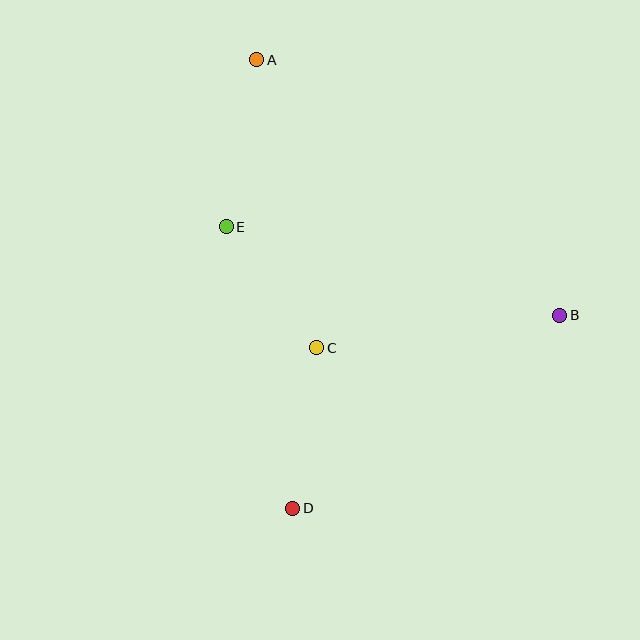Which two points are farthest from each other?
Points A and D are farthest from each other.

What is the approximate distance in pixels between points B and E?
The distance between B and E is approximately 345 pixels.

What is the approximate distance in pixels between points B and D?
The distance between B and D is approximately 330 pixels.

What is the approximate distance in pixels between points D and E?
The distance between D and E is approximately 289 pixels.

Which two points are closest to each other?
Points C and E are closest to each other.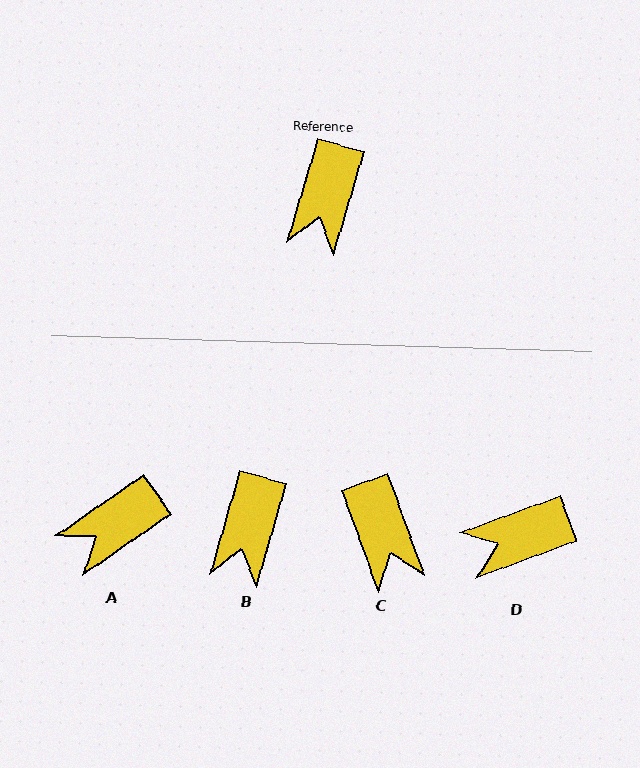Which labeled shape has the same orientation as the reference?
B.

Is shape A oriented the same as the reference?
No, it is off by about 38 degrees.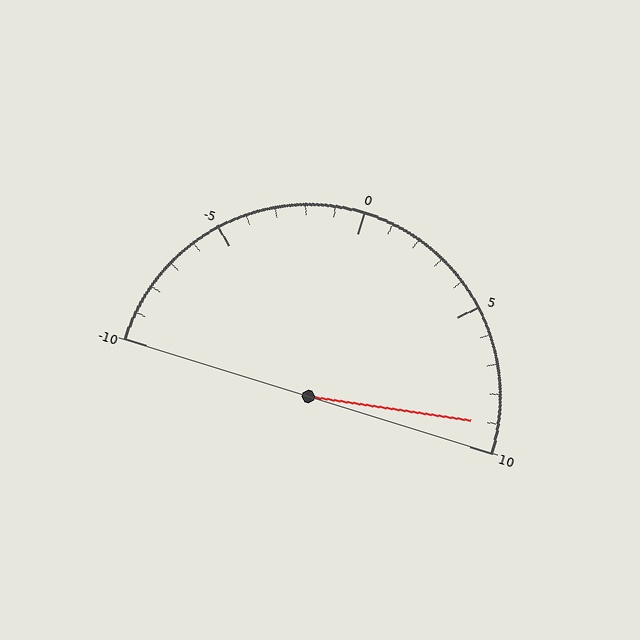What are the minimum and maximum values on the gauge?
The gauge ranges from -10 to 10.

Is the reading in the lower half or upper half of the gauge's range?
The reading is in the upper half of the range (-10 to 10).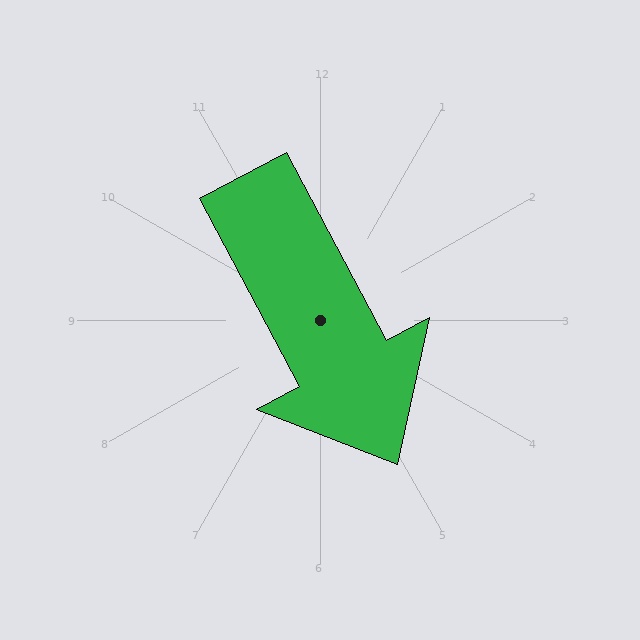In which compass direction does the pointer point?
Southeast.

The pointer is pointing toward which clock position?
Roughly 5 o'clock.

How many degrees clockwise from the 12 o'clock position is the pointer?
Approximately 152 degrees.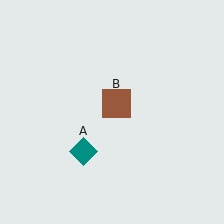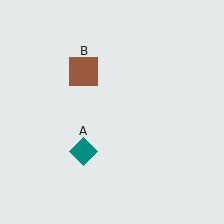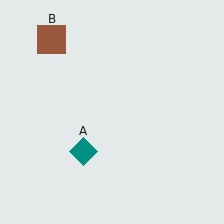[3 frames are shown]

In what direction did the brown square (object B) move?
The brown square (object B) moved up and to the left.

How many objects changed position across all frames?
1 object changed position: brown square (object B).